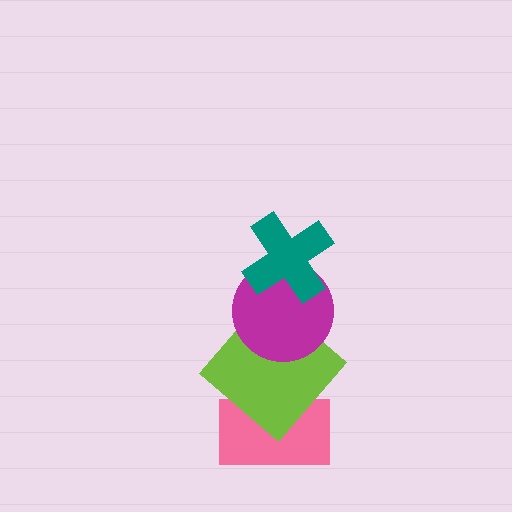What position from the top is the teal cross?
The teal cross is 1st from the top.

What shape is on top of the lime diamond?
The magenta circle is on top of the lime diamond.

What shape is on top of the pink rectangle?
The lime diamond is on top of the pink rectangle.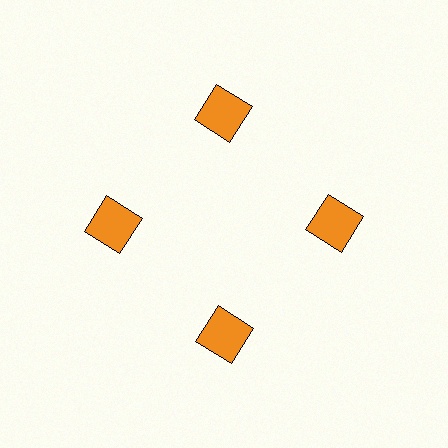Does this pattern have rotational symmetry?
Yes, this pattern has 4-fold rotational symmetry. It looks the same after rotating 90 degrees around the center.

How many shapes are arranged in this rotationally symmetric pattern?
There are 4 shapes, arranged in 4 groups of 1.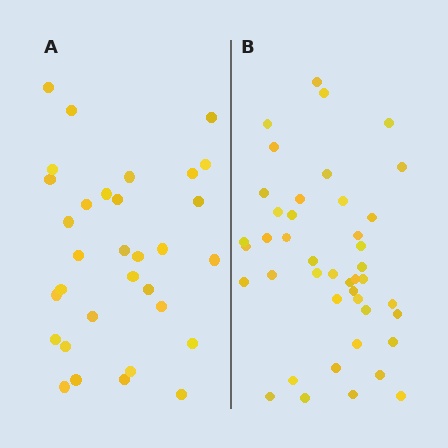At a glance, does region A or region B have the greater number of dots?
Region B (the right region) has more dots.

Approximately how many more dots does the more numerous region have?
Region B has roughly 12 or so more dots than region A.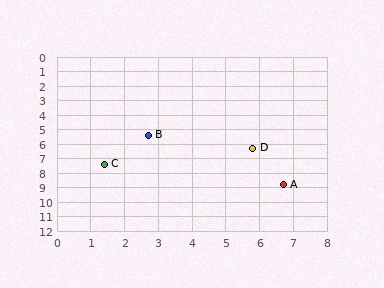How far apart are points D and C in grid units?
Points D and C are about 4.5 grid units apart.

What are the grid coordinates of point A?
Point A is at approximately (6.7, 8.8).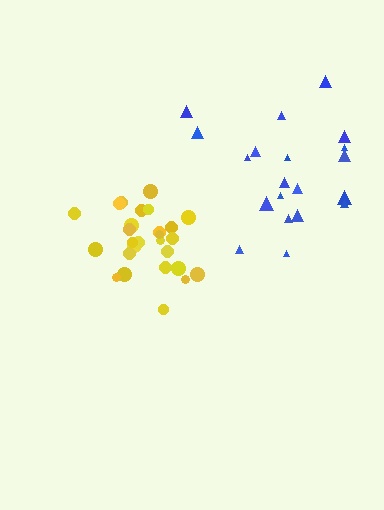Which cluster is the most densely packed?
Yellow.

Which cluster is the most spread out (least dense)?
Blue.